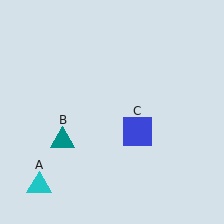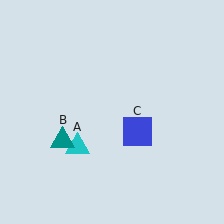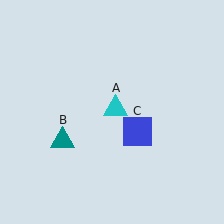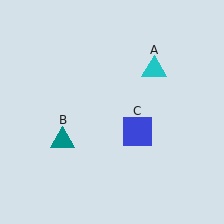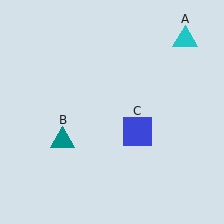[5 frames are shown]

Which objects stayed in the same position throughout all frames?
Teal triangle (object B) and blue square (object C) remained stationary.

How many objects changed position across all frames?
1 object changed position: cyan triangle (object A).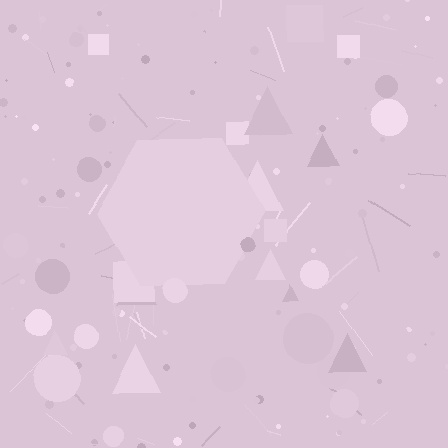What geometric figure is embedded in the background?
A hexagon is embedded in the background.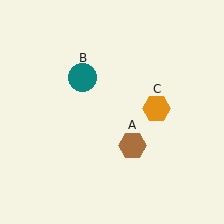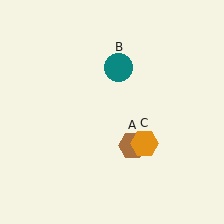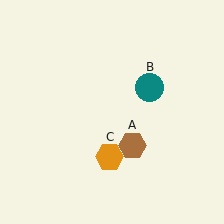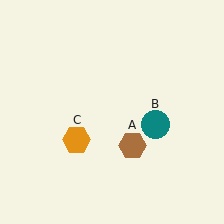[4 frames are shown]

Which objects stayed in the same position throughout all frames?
Brown hexagon (object A) remained stationary.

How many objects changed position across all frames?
2 objects changed position: teal circle (object B), orange hexagon (object C).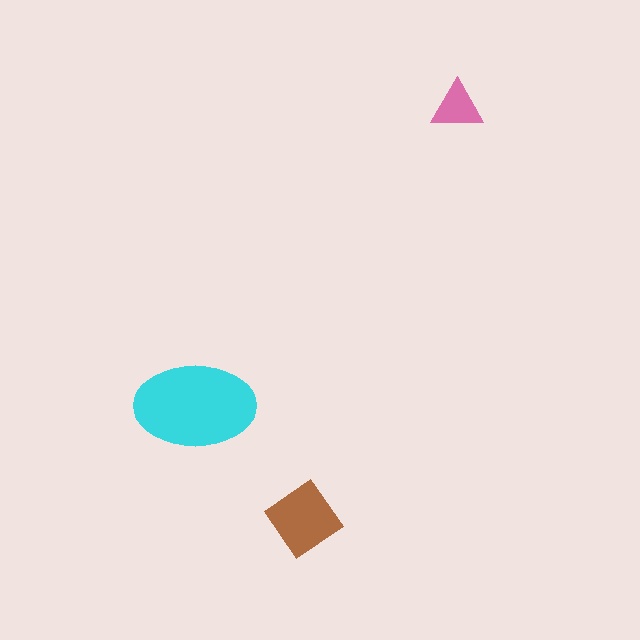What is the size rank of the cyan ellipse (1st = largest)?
1st.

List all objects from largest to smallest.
The cyan ellipse, the brown diamond, the pink triangle.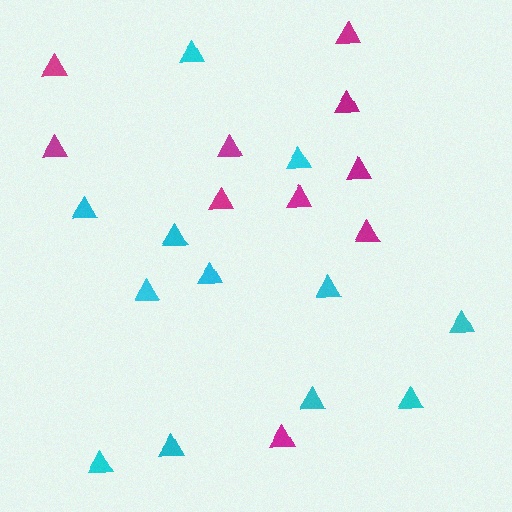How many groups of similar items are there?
There are 2 groups: one group of cyan triangles (12) and one group of magenta triangles (10).